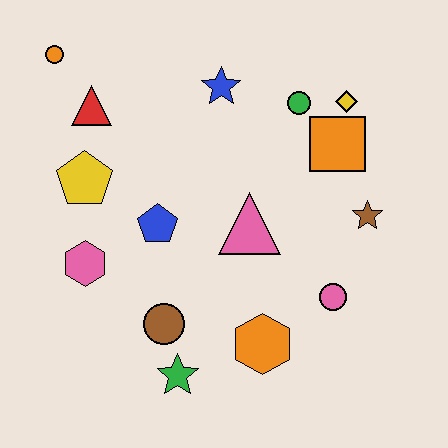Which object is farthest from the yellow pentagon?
The brown star is farthest from the yellow pentagon.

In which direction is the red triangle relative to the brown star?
The red triangle is to the left of the brown star.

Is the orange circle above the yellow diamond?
Yes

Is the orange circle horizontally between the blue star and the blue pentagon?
No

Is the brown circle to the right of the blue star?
No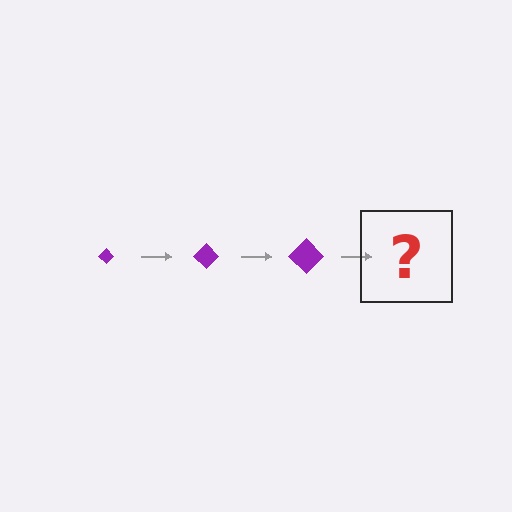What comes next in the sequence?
The next element should be a purple diamond, larger than the previous one.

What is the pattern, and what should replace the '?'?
The pattern is that the diamond gets progressively larger each step. The '?' should be a purple diamond, larger than the previous one.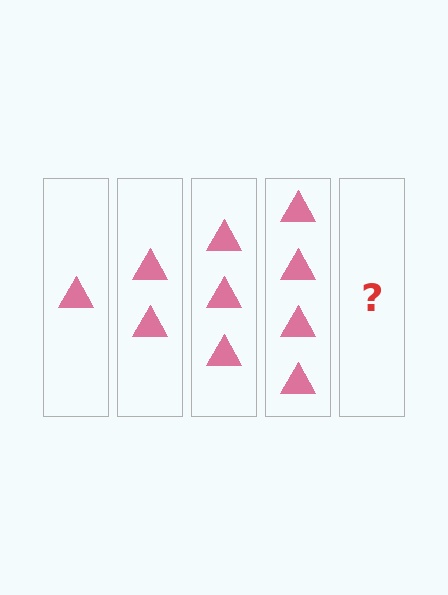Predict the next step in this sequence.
The next step is 5 triangles.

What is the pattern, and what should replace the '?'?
The pattern is that each step adds one more triangle. The '?' should be 5 triangles.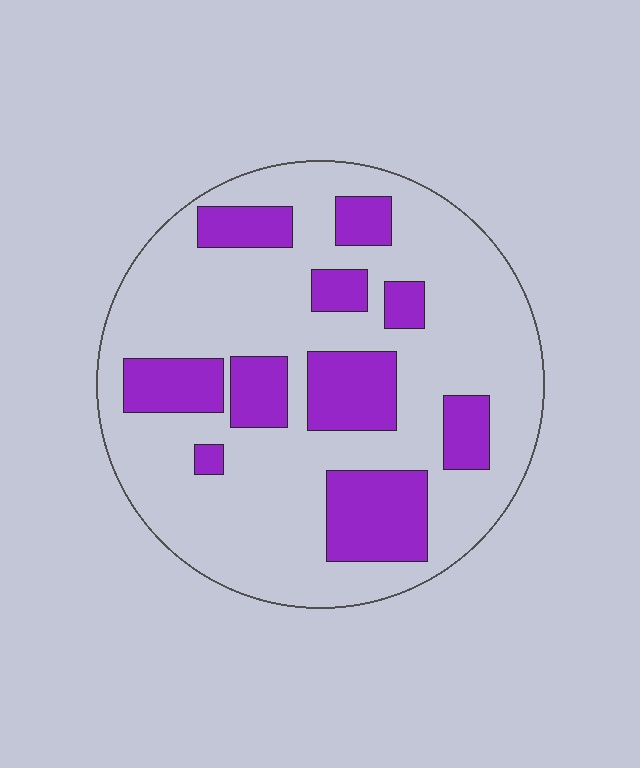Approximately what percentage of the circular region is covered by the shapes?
Approximately 25%.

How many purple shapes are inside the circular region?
10.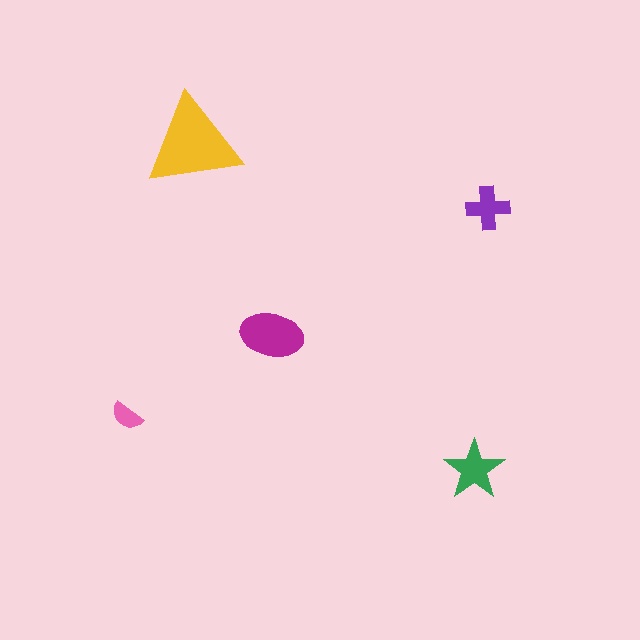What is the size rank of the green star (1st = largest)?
3rd.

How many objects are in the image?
There are 5 objects in the image.